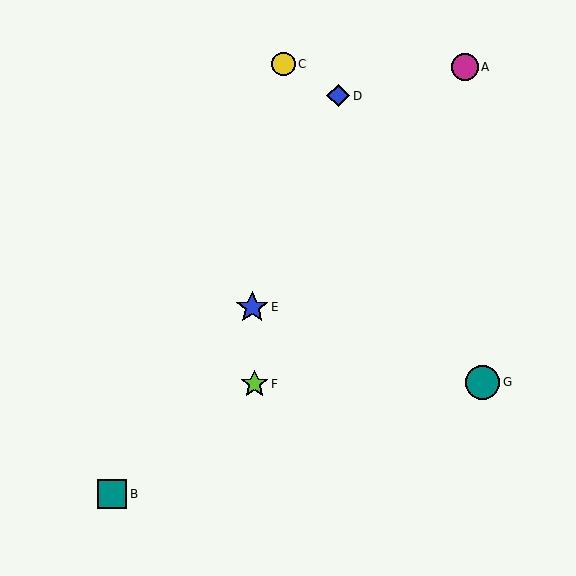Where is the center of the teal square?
The center of the teal square is at (112, 494).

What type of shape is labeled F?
Shape F is a lime star.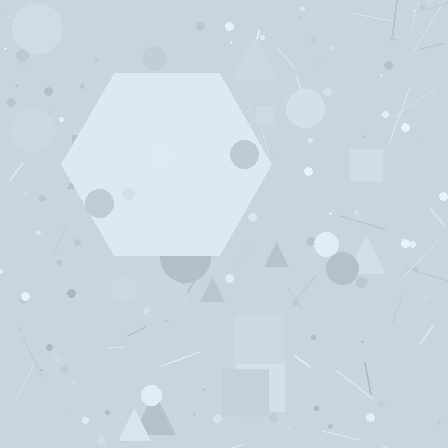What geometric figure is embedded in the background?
A hexagon is embedded in the background.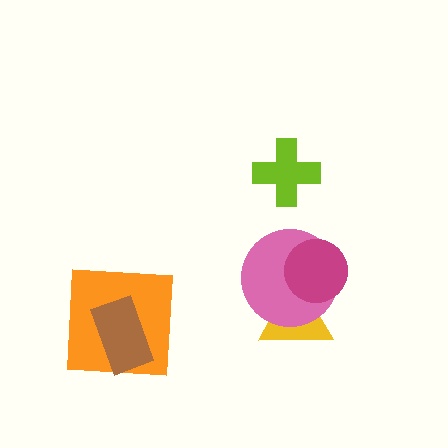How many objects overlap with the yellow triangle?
2 objects overlap with the yellow triangle.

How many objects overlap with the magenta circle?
2 objects overlap with the magenta circle.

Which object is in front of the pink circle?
The magenta circle is in front of the pink circle.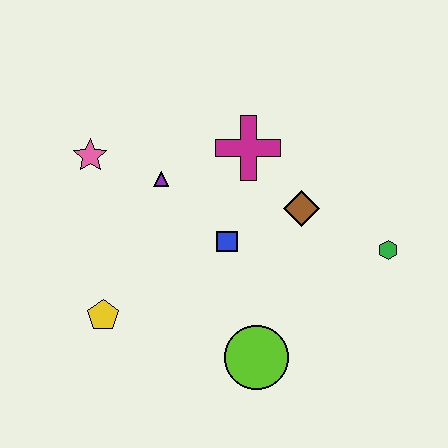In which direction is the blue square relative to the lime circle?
The blue square is above the lime circle.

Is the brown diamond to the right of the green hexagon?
No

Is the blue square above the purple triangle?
No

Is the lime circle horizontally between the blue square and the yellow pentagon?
No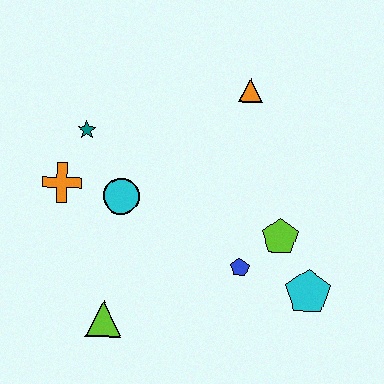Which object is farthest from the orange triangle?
The lime triangle is farthest from the orange triangle.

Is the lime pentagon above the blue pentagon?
Yes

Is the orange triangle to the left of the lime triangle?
No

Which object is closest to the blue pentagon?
The lime pentagon is closest to the blue pentagon.